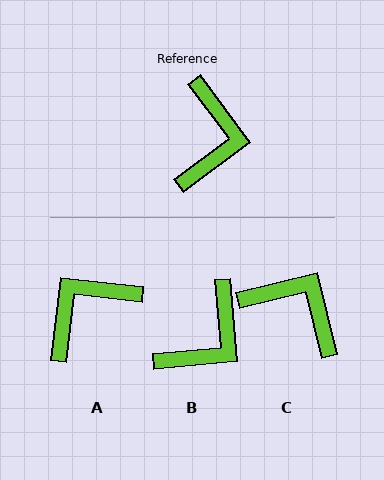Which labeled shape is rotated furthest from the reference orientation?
A, about 137 degrees away.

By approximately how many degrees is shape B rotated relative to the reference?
Approximately 32 degrees clockwise.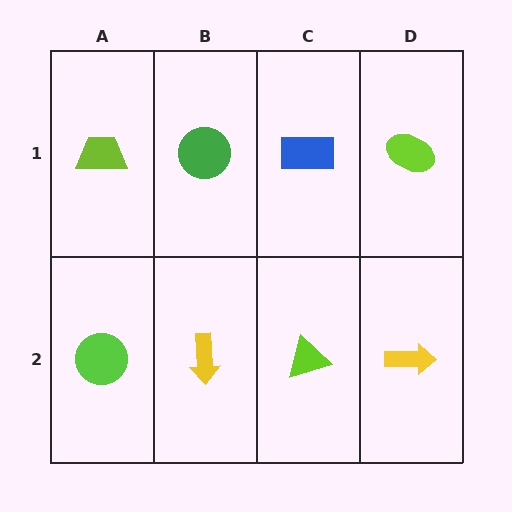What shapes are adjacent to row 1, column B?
A yellow arrow (row 2, column B), a lime trapezoid (row 1, column A), a blue rectangle (row 1, column C).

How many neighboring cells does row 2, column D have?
2.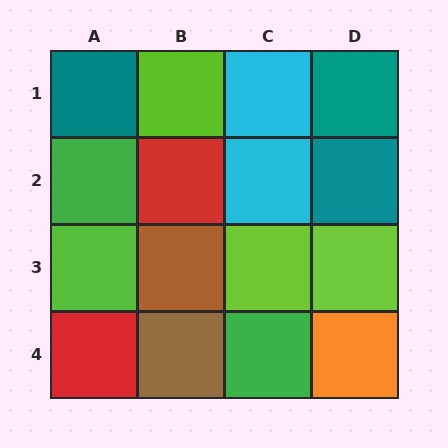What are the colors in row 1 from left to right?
Teal, lime, cyan, teal.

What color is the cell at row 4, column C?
Green.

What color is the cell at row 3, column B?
Brown.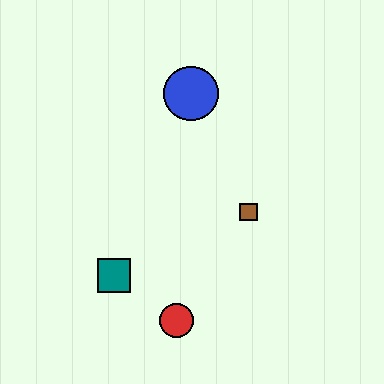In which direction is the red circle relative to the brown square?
The red circle is below the brown square.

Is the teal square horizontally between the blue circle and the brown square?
No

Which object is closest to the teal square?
The red circle is closest to the teal square.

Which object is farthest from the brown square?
The teal square is farthest from the brown square.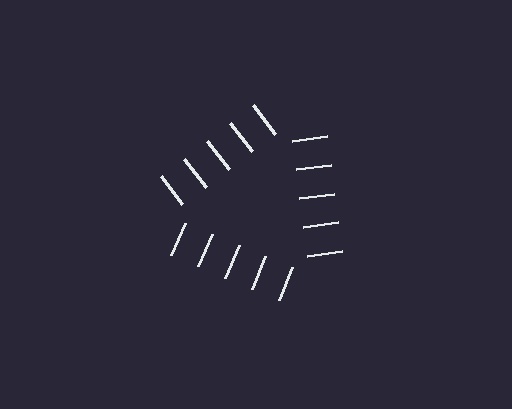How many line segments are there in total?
15 — 5 along each of the 3 edges.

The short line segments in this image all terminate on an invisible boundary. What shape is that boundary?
An illusory triangle — the line segments terminate on its edges but no continuous stroke is drawn.